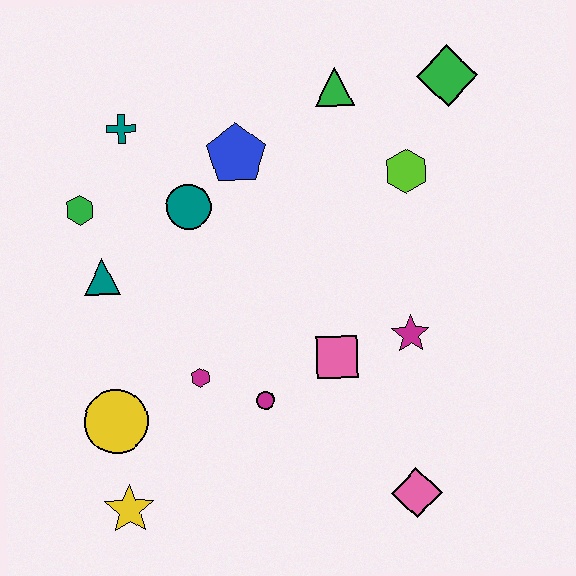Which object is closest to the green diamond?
The lime hexagon is closest to the green diamond.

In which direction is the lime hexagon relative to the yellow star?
The lime hexagon is above the yellow star.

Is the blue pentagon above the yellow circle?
Yes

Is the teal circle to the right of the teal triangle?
Yes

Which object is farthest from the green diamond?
The yellow star is farthest from the green diamond.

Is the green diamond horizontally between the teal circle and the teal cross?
No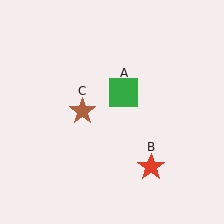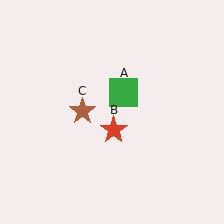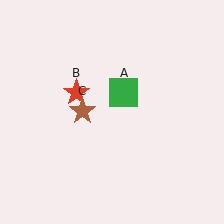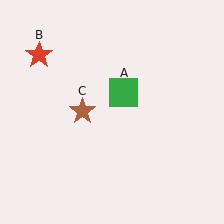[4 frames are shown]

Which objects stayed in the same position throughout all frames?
Green square (object A) and brown star (object C) remained stationary.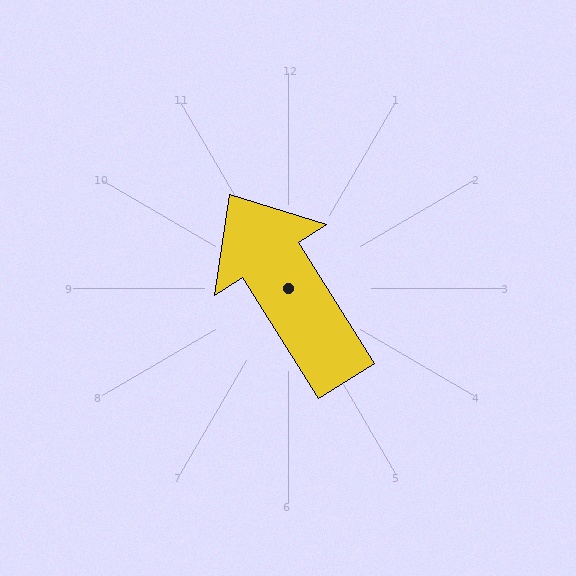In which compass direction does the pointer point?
Northwest.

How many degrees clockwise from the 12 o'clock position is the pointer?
Approximately 328 degrees.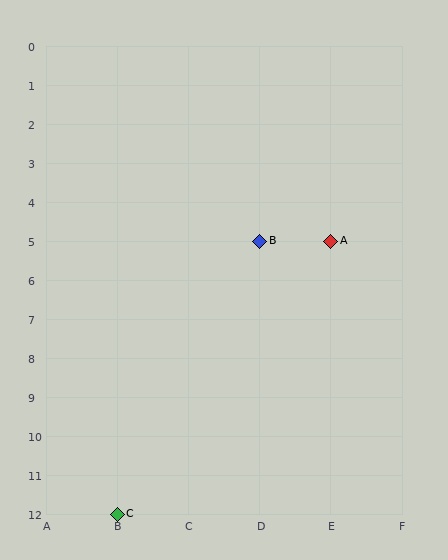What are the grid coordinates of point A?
Point A is at grid coordinates (E, 5).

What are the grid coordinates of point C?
Point C is at grid coordinates (B, 12).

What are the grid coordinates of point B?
Point B is at grid coordinates (D, 5).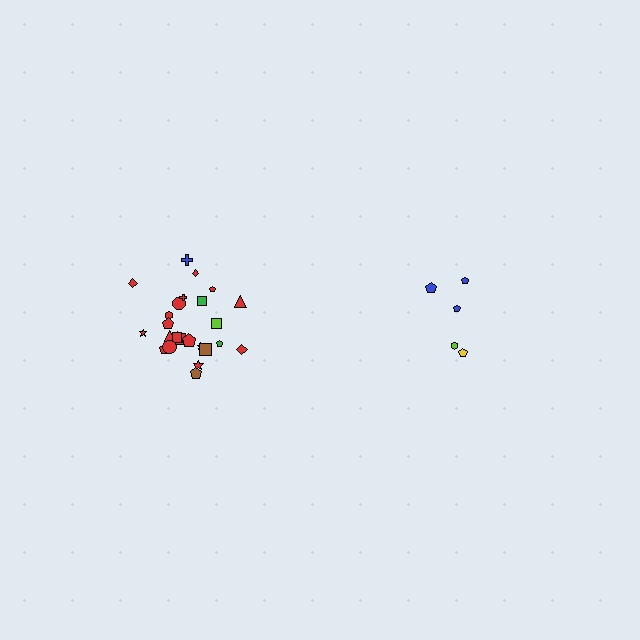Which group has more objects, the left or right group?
The left group.